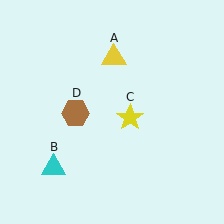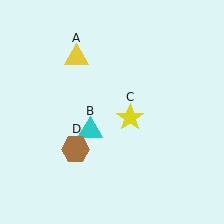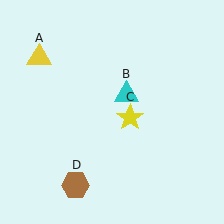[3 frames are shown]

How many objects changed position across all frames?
3 objects changed position: yellow triangle (object A), cyan triangle (object B), brown hexagon (object D).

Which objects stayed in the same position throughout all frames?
Yellow star (object C) remained stationary.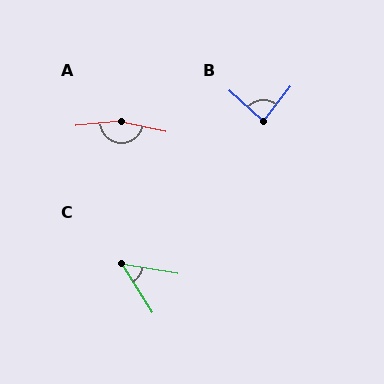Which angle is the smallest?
C, at approximately 49 degrees.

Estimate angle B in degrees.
Approximately 86 degrees.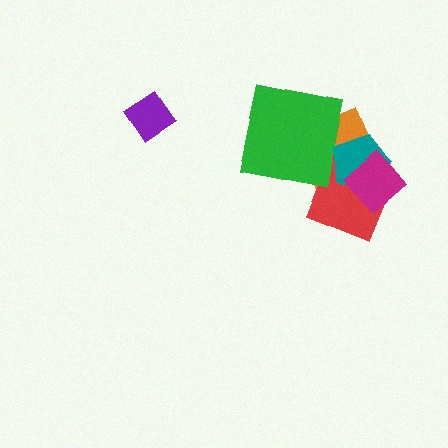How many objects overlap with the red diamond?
3 objects overlap with the red diamond.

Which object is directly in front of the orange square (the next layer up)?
The red diamond is directly in front of the orange square.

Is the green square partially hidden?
No, no other shape covers it.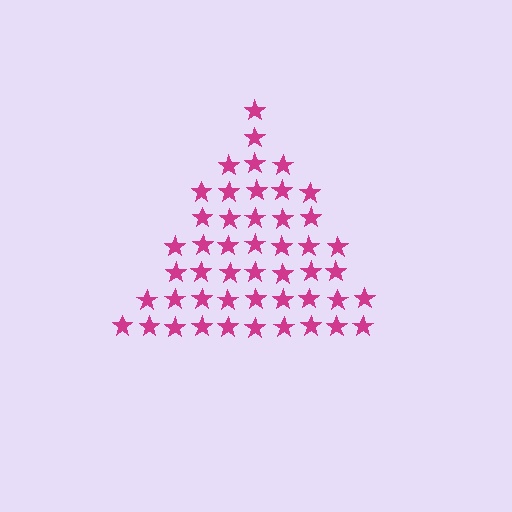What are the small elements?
The small elements are stars.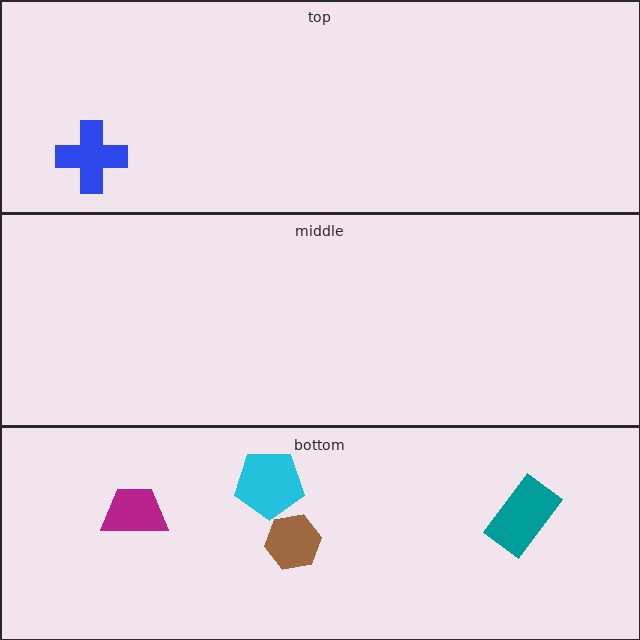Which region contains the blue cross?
The top region.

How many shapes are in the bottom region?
4.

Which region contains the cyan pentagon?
The bottom region.